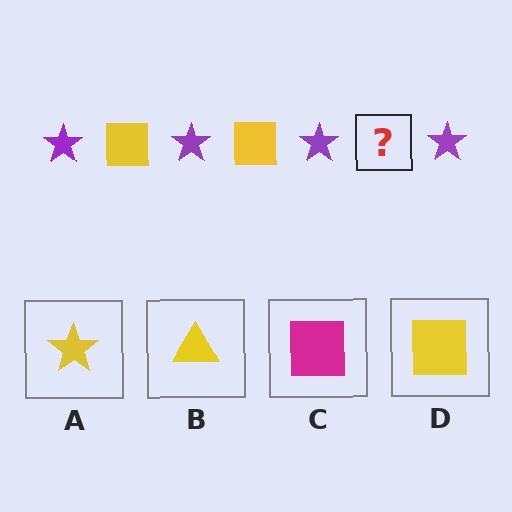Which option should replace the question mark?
Option D.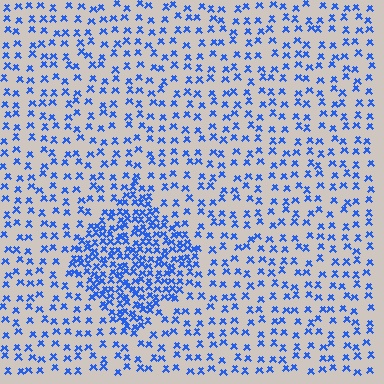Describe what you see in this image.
The image contains small blue elements arranged at two different densities. A diamond-shaped region is visible where the elements are more densely packed than the surrounding area.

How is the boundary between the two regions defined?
The boundary is defined by a change in element density (approximately 2.5x ratio). All elements are the same color, size, and shape.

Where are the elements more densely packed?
The elements are more densely packed inside the diamond boundary.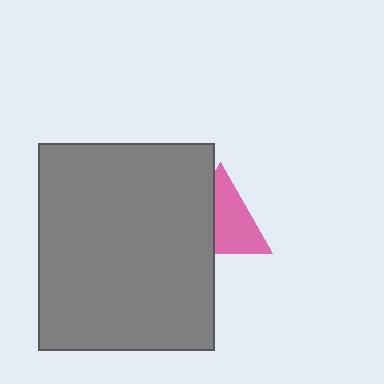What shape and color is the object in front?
The object in front is a gray rectangle.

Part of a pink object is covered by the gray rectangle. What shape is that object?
It is a triangle.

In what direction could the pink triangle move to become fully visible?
The pink triangle could move right. That would shift it out from behind the gray rectangle entirely.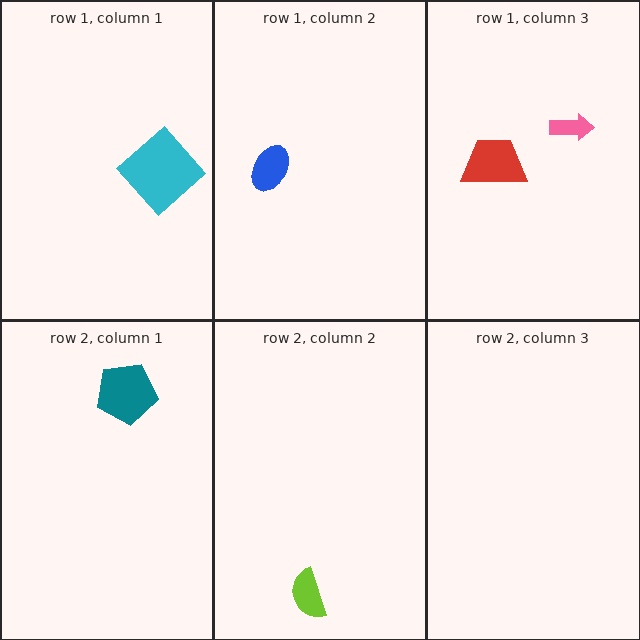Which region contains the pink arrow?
The row 1, column 3 region.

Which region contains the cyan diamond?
The row 1, column 1 region.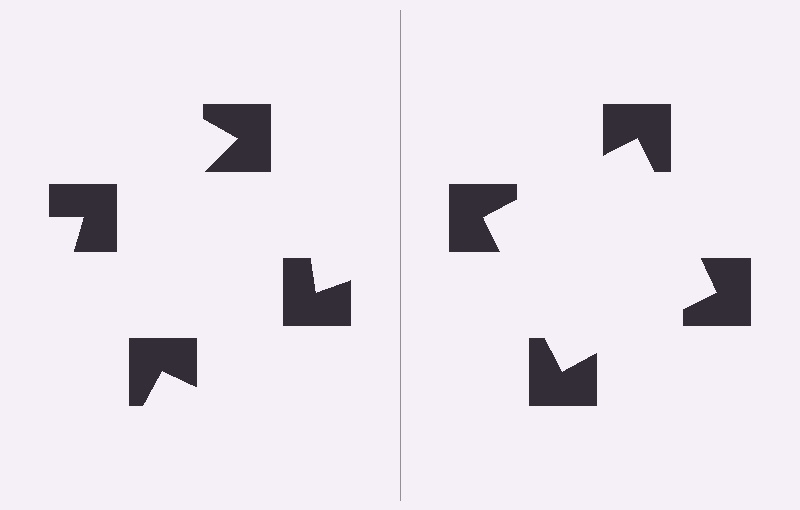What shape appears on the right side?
An illusory square.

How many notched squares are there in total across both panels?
8 — 4 on each side.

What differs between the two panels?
The notched squares are positioned identically on both sides; only the wedge orientations differ. On the right they align to a square; on the left they are misaligned.